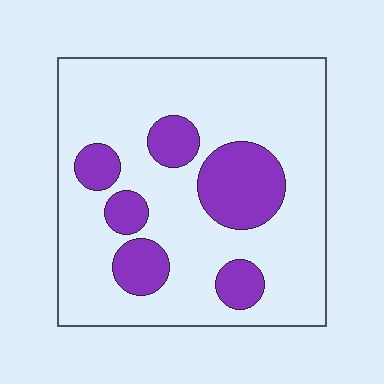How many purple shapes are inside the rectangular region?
6.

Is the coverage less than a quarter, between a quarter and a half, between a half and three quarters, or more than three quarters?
Less than a quarter.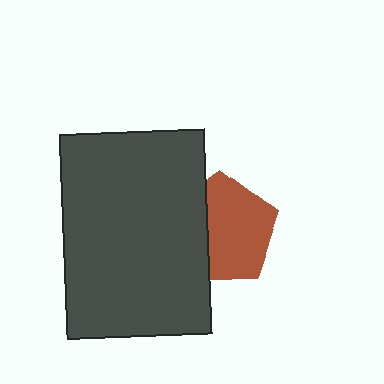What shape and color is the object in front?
The object in front is a dark gray rectangle.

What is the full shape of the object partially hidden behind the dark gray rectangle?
The partially hidden object is a brown pentagon.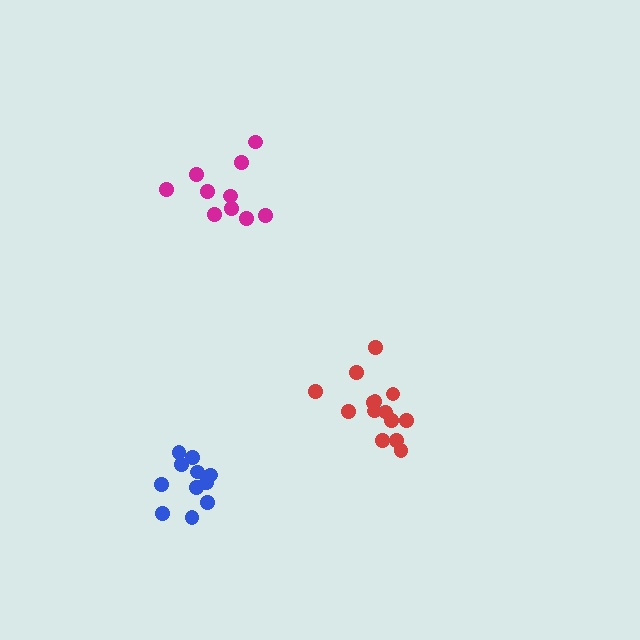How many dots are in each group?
Group 1: 10 dots, Group 2: 11 dots, Group 3: 14 dots (35 total).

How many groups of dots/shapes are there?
There are 3 groups.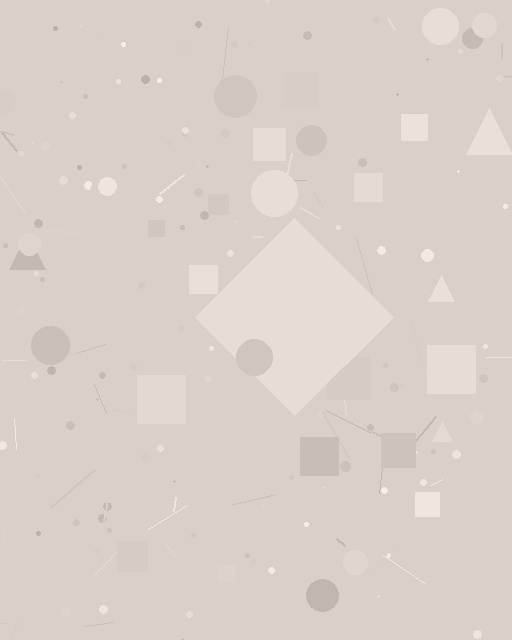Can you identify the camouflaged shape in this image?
The camouflaged shape is a diamond.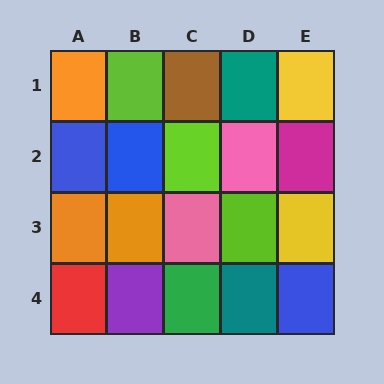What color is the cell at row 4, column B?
Purple.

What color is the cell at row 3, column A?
Orange.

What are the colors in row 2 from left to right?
Blue, blue, lime, pink, magenta.